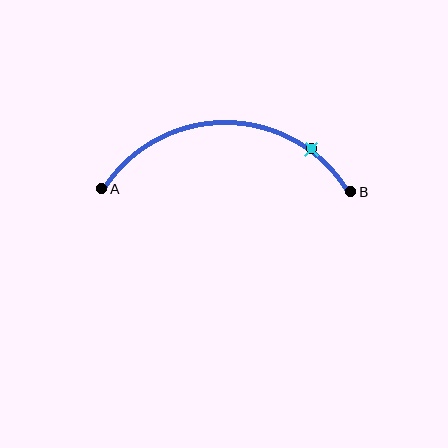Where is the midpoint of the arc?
The arc midpoint is the point on the curve farthest from the straight line joining A and B. It sits above that line.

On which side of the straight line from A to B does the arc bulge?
The arc bulges above the straight line connecting A and B.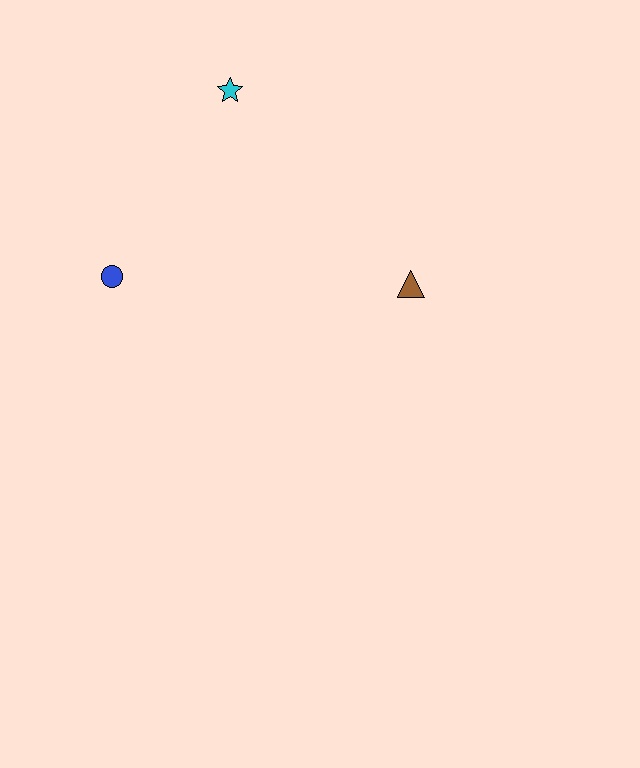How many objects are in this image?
There are 3 objects.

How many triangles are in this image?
There is 1 triangle.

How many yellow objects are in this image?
There are no yellow objects.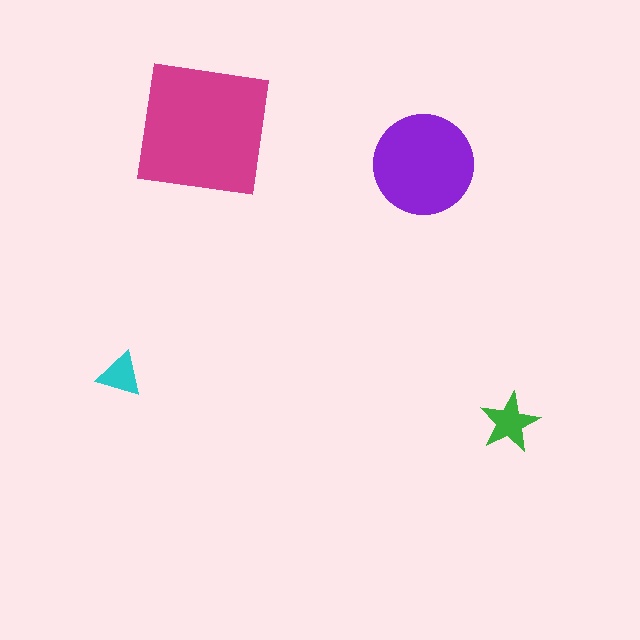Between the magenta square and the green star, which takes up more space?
The magenta square.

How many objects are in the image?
There are 4 objects in the image.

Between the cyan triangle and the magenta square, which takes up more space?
The magenta square.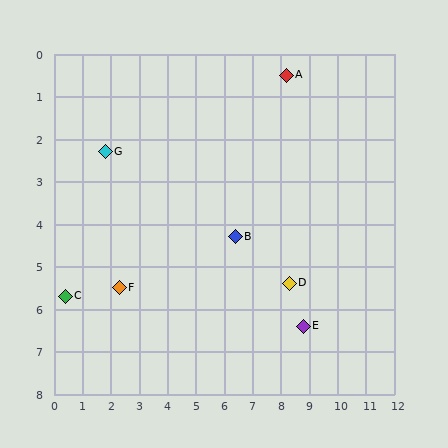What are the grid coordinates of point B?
Point B is at approximately (6.4, 4.3).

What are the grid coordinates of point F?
Point F is at approximately (2.3, 5.5).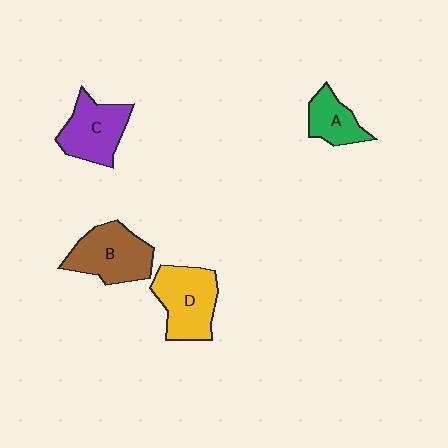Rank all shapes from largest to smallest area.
From largest to smallest: D (yellow), B (brown), C (purple), A (green).